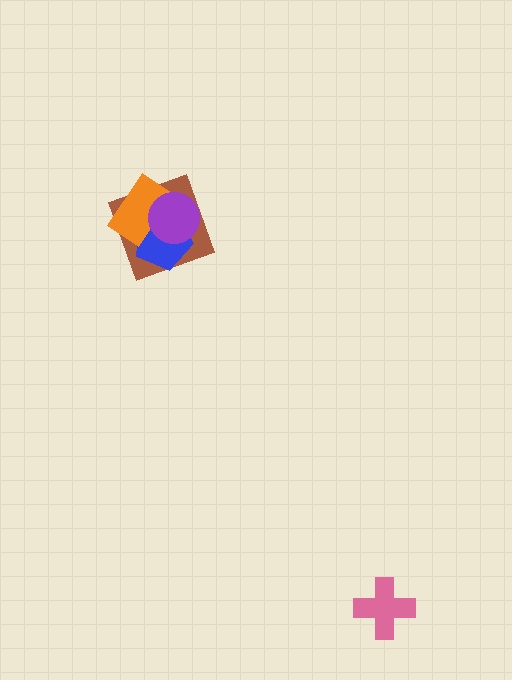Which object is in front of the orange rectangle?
The purple circle is in front of the orange rectangle.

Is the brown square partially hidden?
Yes, it is partially covered by another shape.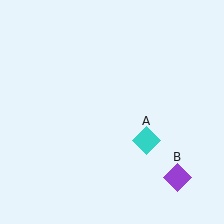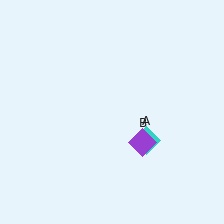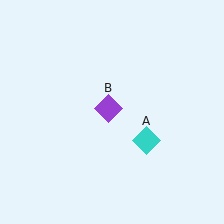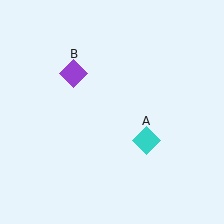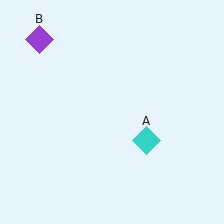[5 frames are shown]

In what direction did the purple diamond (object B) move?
The purple diamond (object B) moved up and to the left.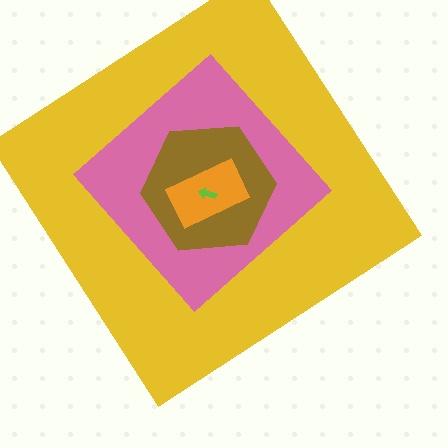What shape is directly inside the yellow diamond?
The pink diamond.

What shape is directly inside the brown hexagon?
The orange rectangle.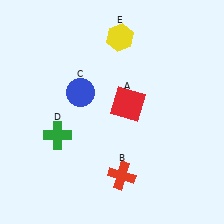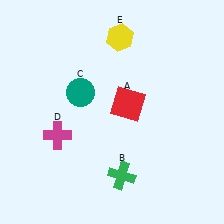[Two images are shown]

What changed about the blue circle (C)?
In Image 1, C is blue. In Image 2, it changed to teal.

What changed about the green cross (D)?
In Image 1, D is green. In Image 2, it changed to magenta.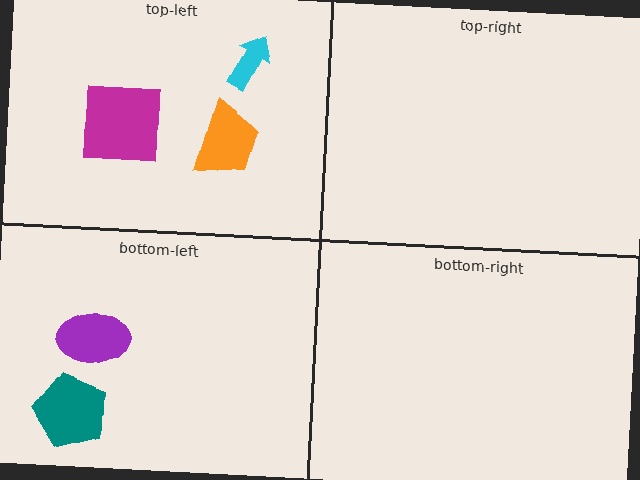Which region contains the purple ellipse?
The bottom-left region.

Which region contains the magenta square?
The top-left region.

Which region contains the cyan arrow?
The top-left region.